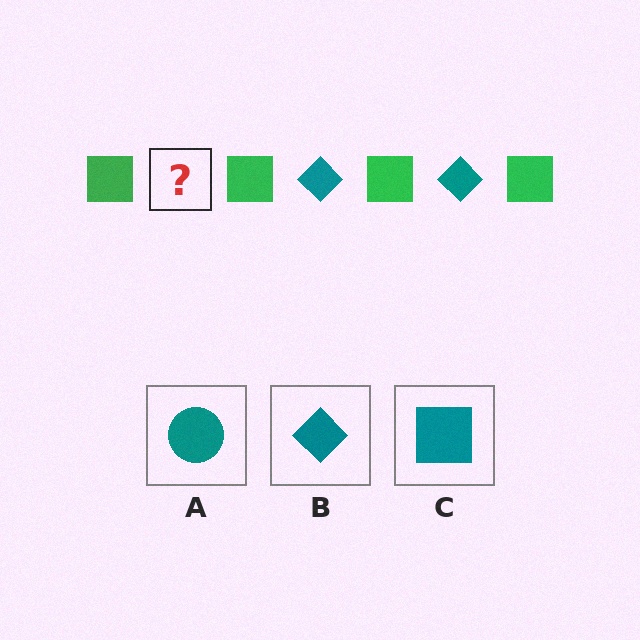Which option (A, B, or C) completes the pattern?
B.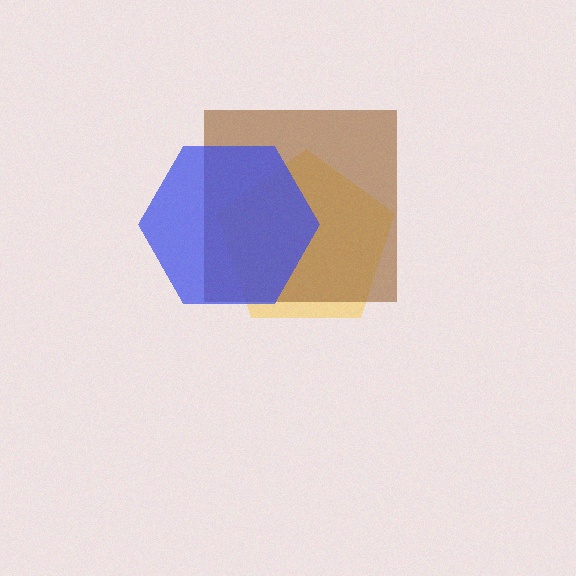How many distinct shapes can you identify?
There are 3 distinct shapes: a yellow pentagon, a brown square, a blue hexagon.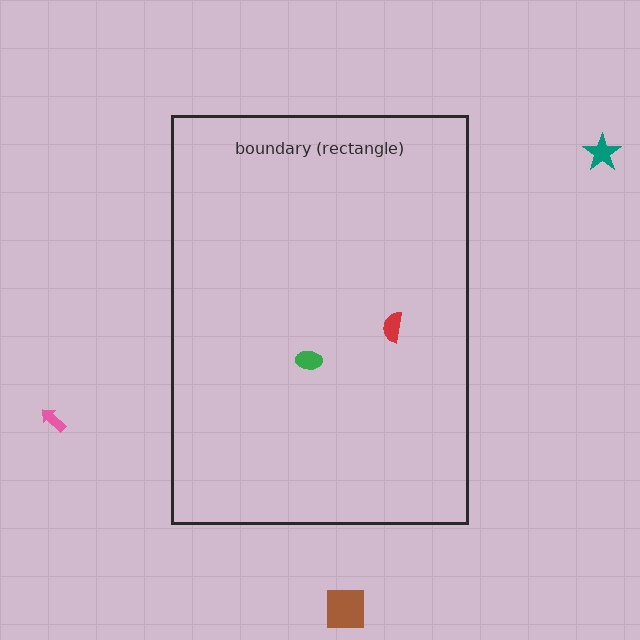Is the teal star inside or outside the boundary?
Outside.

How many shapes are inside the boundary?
2 inside, 3 outside.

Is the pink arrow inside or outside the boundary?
Outside.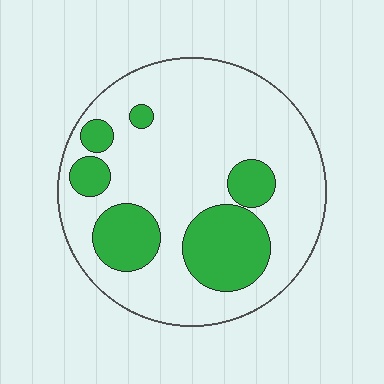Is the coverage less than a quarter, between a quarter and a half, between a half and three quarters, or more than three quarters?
Between a quarter and a half.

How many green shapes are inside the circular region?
6.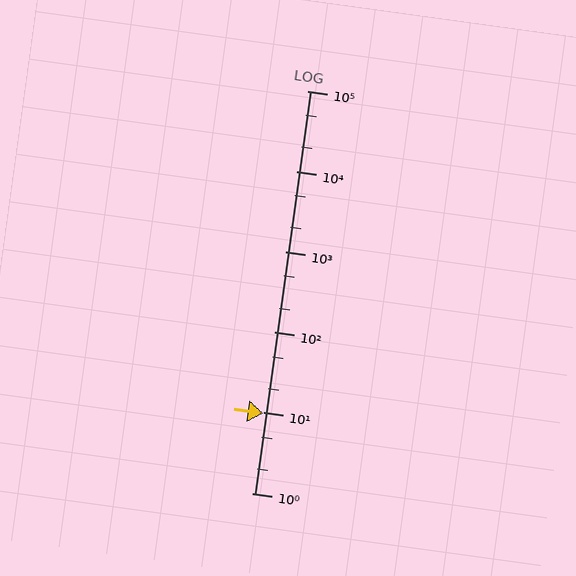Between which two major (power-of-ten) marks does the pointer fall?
The pointer is between 1 and 10.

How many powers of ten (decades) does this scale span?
The scale spans 5 decades, from 1 to 100000.